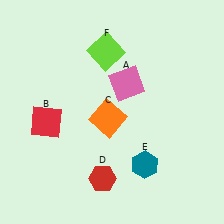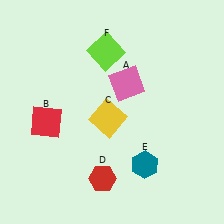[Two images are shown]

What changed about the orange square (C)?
In Image 1, C is orange. In Image 2, it changed to yellow.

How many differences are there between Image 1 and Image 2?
There is 1 difference between the two images.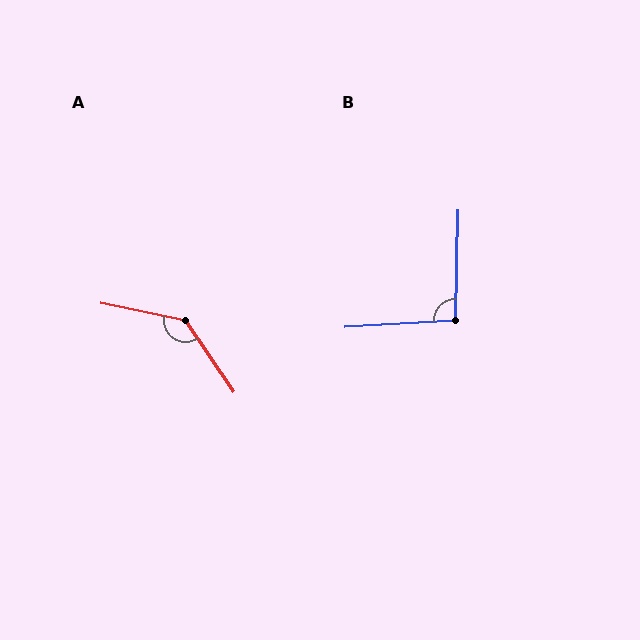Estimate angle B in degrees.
Approximately 95 degrees.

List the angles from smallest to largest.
B (95°), A (136°).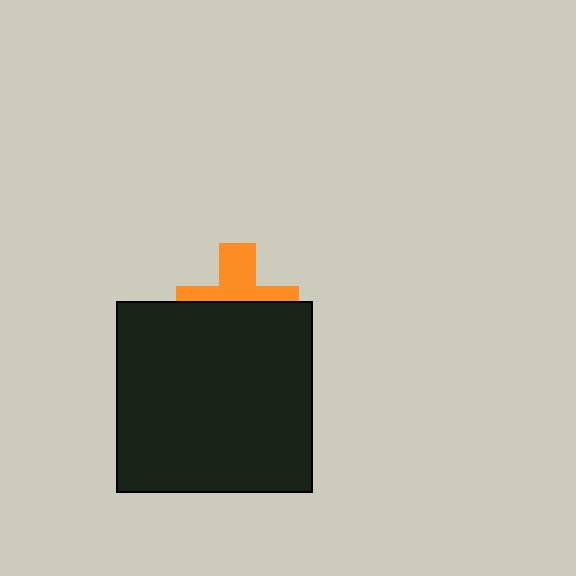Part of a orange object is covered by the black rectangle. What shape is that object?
It is a cross.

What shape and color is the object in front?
The object in front is a black rectangle.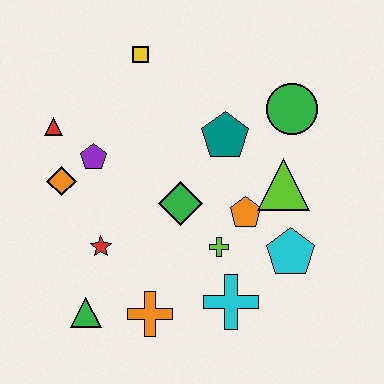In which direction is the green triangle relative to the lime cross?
The green triangle is to the left of the lime cross.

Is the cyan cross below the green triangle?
No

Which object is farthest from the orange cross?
The yellow square is farthest from the orange cross.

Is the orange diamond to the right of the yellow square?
No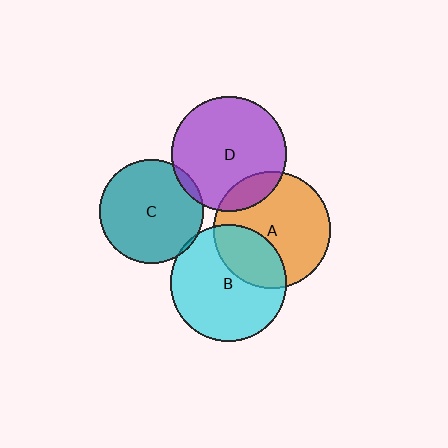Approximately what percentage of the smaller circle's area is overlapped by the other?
Approximately 30%.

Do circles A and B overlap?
Yes.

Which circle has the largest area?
Circle A (orange).